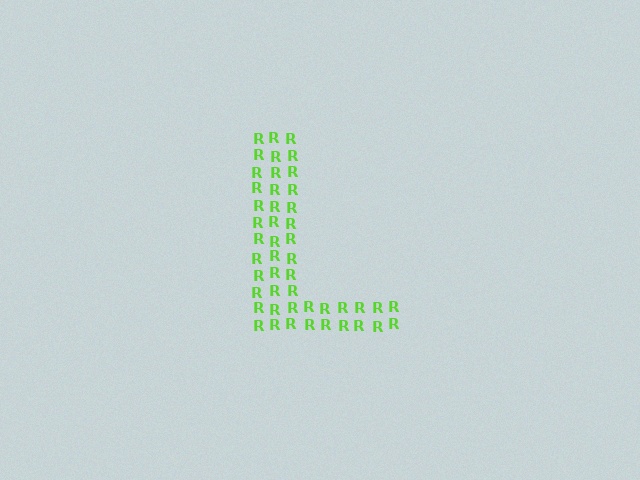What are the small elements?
The small elements are letter R's.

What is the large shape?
The large shape is the letter L.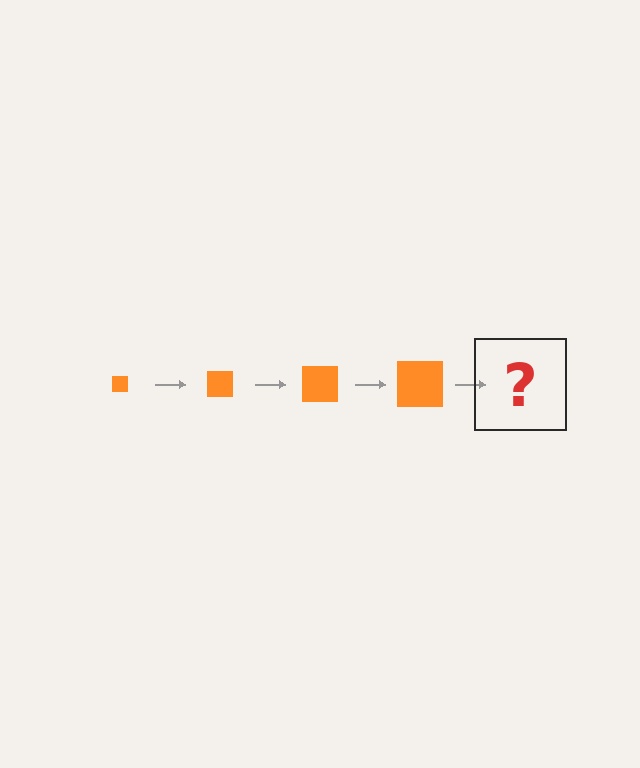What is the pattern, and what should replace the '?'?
The pattern is that the square gets progressively larger each step. The '?' should be an orange square, larger than the previous one.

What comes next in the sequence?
The next element should be an orange square, larger than the previous one.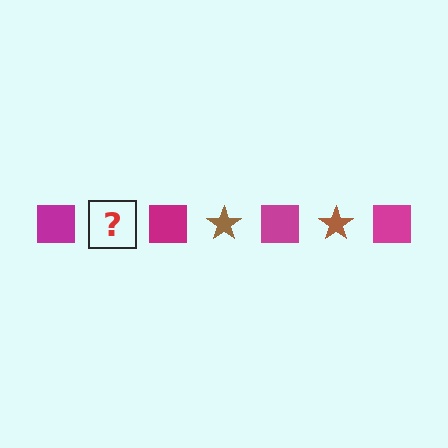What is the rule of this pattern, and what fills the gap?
The rule is that the pattern alternates between magenta square and brown star. The gap should be filled with a brown star.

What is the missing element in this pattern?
The missing element is a brown star.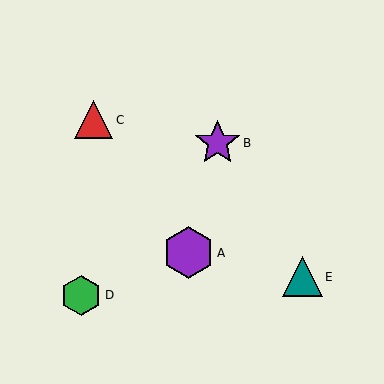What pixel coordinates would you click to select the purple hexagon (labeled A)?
Click at (188, 253) to select the purple hexagon A.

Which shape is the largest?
The purple hexagon (labeled A) is the largest.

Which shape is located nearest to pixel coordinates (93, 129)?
The red triangle (labeled C) at (94, 120) is nearest to that location.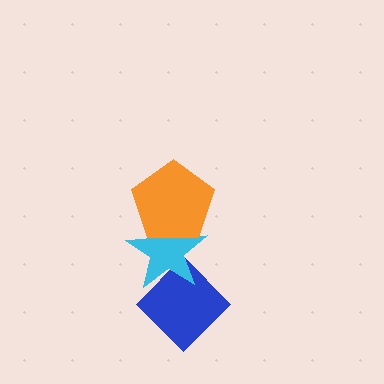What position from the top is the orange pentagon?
The orange pentagon is 1st from the top.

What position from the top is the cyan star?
The cyan star is 2nd from the top.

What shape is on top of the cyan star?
The orange pentagon is on top of the cyan star.